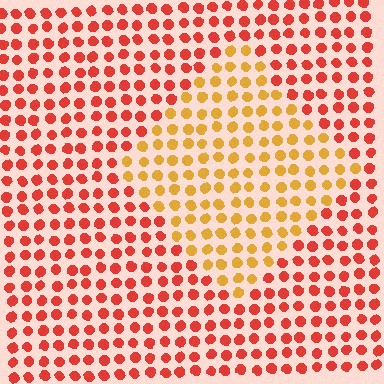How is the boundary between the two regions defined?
The boundary is defined purely by a slight shift in hue (about 39 degrees). Spacing, size, and orientation are identical on both sides.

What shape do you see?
I see a diamond.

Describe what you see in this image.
The image is filled with small red elements in a uniform arrangement. A diamond-shaped region is visible where the elements are tinted to a slightly different hue, forming a subtle color boundary.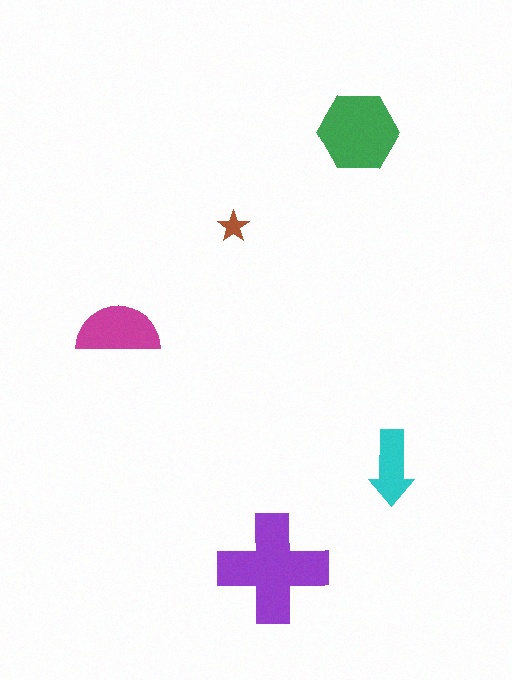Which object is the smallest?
The brown star.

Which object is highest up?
The green hexagon is topmost.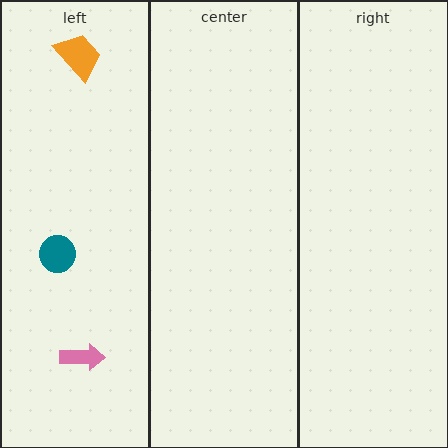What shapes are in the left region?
The orange trapezoid, the teal circle, the pink arrow.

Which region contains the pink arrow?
The left region.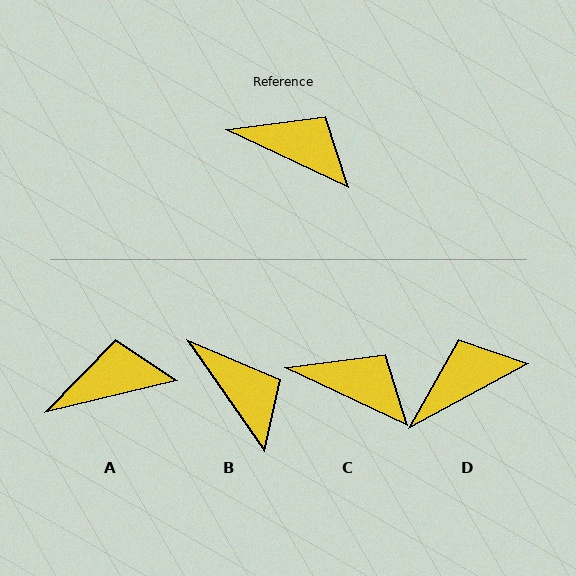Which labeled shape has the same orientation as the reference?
C.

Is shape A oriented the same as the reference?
No, it is off by about 38 degrees.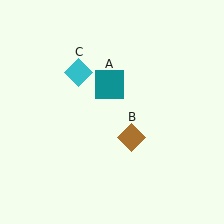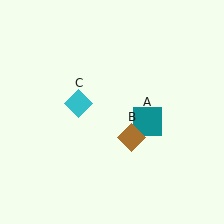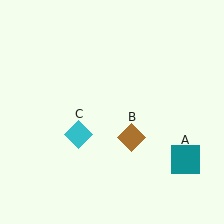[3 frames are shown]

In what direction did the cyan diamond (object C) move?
The cyan diamond (object C) moved down.